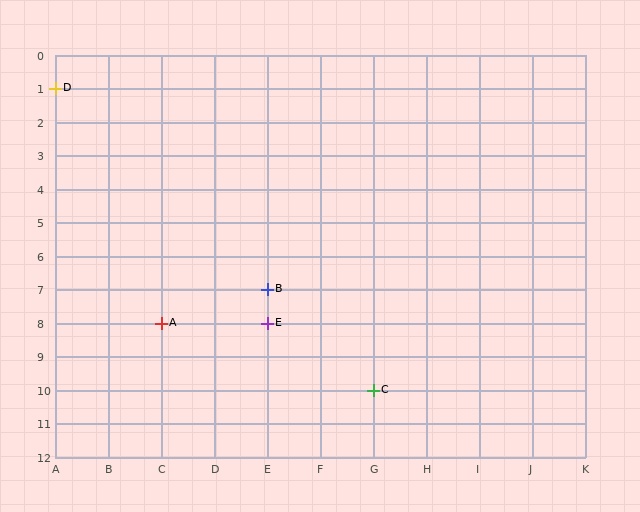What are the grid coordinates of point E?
Point E is at grid coordinates (E, 8).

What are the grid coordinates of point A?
Point A is at grid coordinates (C, 8).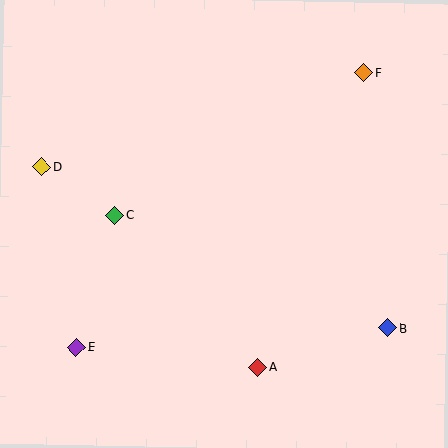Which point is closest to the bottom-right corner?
Point B is closest to the bottom-right corner.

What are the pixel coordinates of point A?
Point A is at (258, 367).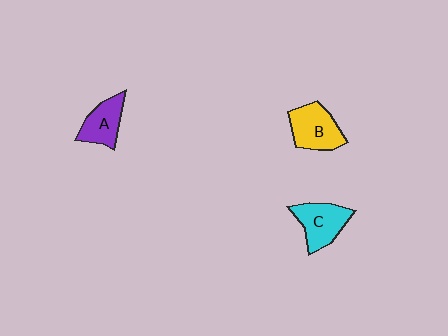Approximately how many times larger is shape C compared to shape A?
Approximately 1.2 times.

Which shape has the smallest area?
Shape A (purple).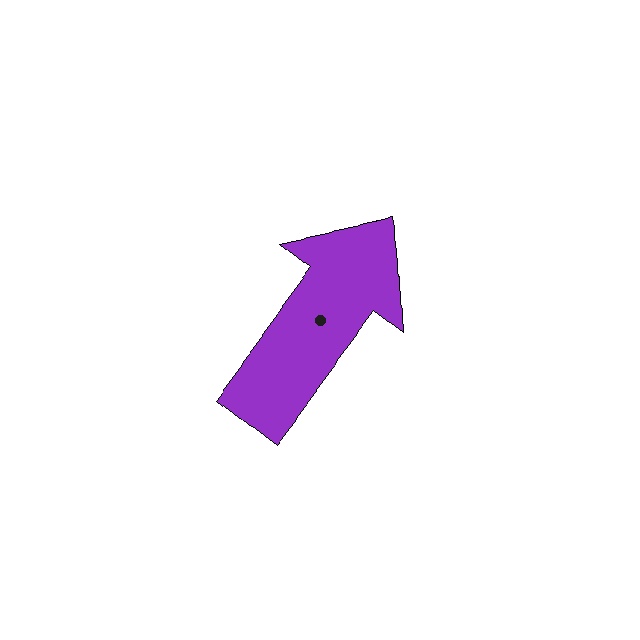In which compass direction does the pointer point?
Northeast.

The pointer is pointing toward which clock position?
Roughly 1 o'clock.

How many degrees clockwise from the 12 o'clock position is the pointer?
Approximately 37 degrees.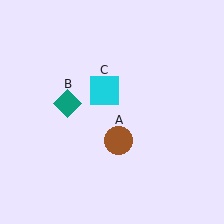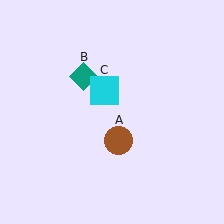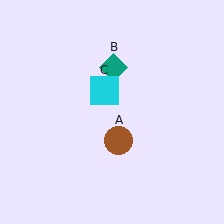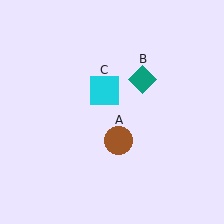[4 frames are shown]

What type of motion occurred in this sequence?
The teal diamond (object B) rotated clockwise around the center of the scene.